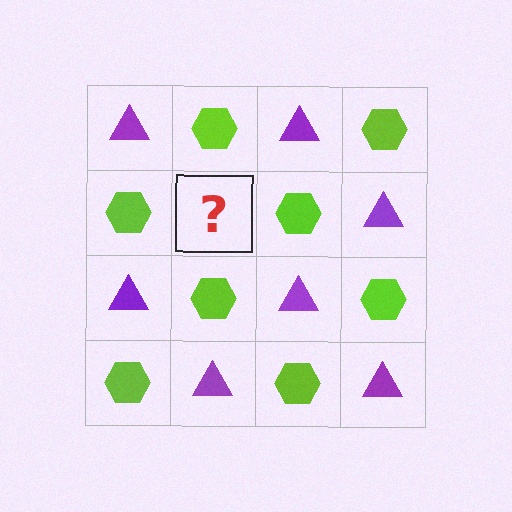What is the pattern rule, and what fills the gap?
The rule is that it alternates purple triangle and lime hexagon in a checkerboard pattern. The gap should be filled with a purple triangle.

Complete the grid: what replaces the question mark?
The question mark should be replaced with a purple triangle.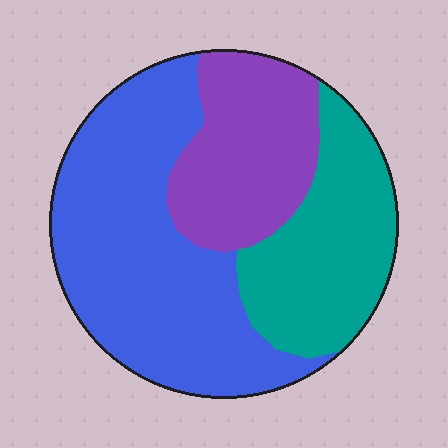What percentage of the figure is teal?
Teal covers around 25% of the figure.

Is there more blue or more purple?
Blue.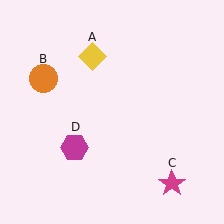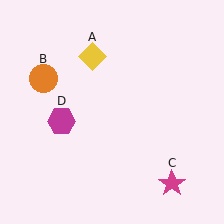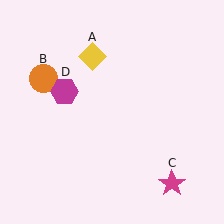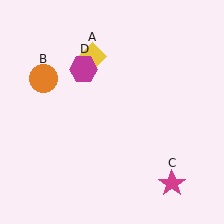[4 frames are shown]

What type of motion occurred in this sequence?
The magenta hexagon (object D) rotated clockwise around the center of the scene.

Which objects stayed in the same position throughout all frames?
Yellow diamond (object A) and orange circle (object B) and magenta star (object C) remained stationary.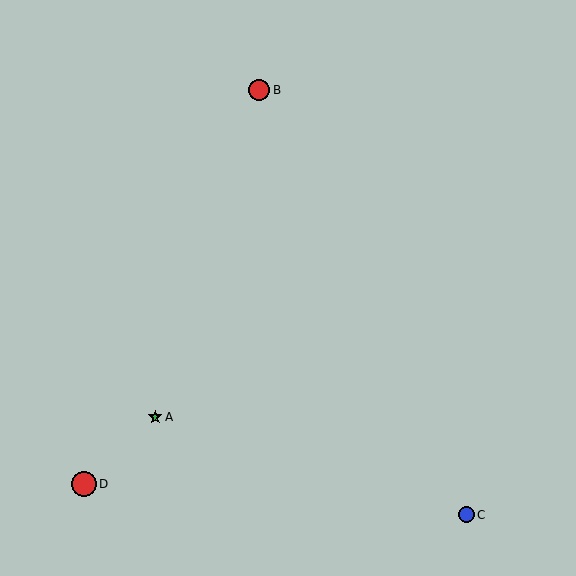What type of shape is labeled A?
Shape A is a green star.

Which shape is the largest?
The red circle (labeled D) is the largest.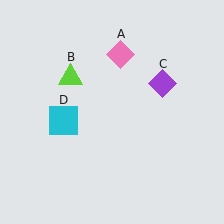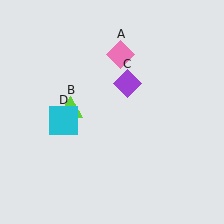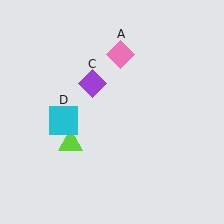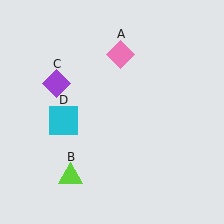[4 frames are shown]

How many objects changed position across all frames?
2 objects changed position: lime triangle (object B), purple diamond (object C).